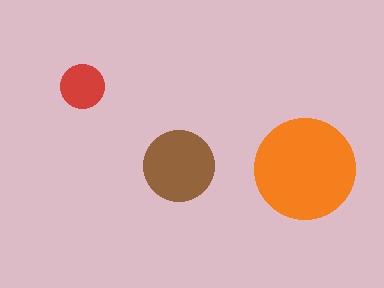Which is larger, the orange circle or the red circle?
The orange one.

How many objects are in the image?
There are 3 objects in the image.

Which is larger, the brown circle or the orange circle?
The orange one.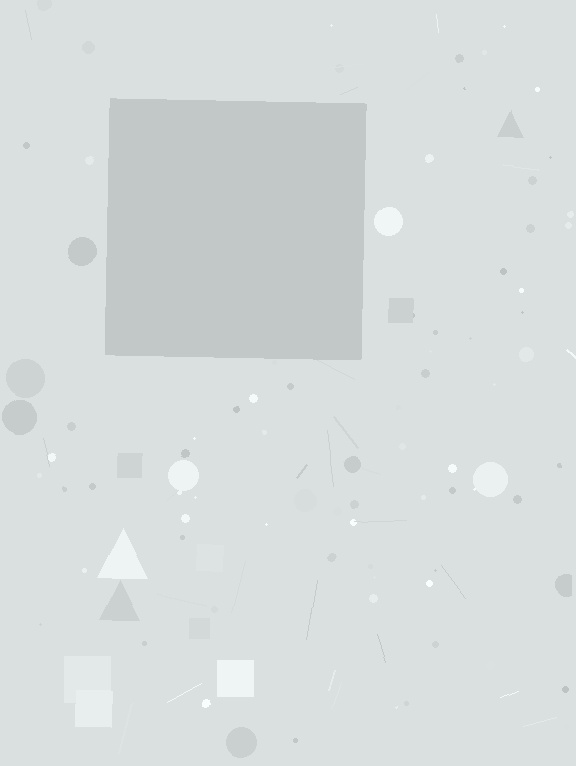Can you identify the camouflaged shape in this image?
The camouflaged shape is a square.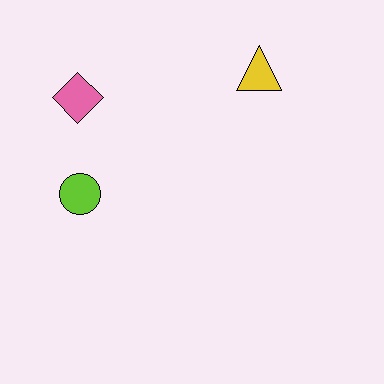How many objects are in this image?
There are 3 objects.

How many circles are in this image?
There is 1 circle.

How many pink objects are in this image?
There is 1 pink object.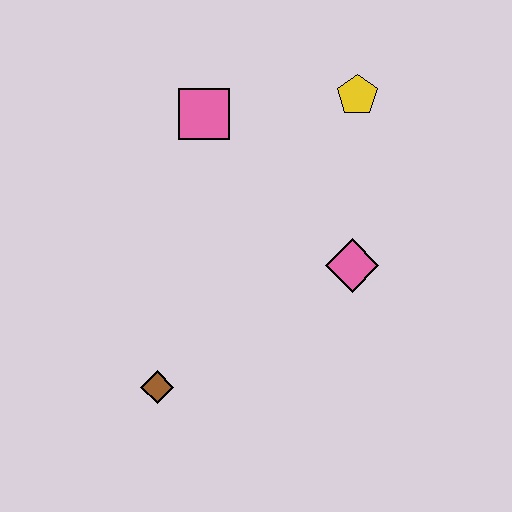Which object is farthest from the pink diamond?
The brown diamond is farthest from the pink diamond.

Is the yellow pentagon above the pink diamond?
Yes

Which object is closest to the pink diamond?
The yellow pentagon is closest to the pink diamond.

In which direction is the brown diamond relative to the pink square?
The brown diamond is below the pink square.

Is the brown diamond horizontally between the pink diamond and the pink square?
No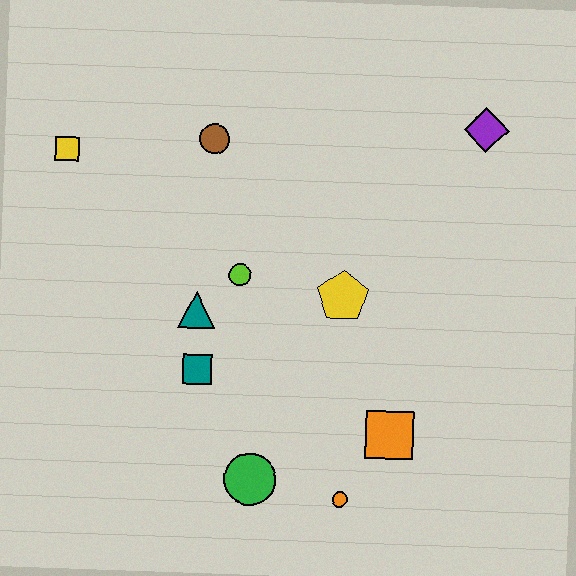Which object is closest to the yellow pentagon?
The lime circle is closest to the yellow pentagon.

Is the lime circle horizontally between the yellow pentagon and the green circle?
No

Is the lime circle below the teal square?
No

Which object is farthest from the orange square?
The yellow square is farthest from the orange square.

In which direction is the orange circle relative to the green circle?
The orange circle is to the right of the green circle.